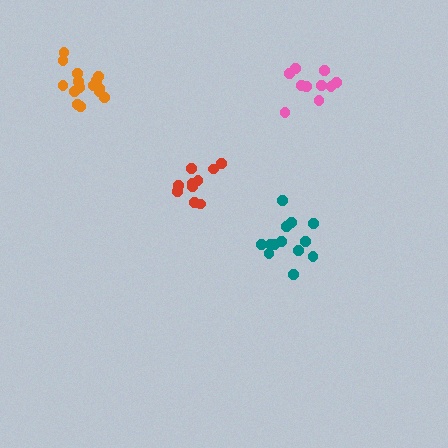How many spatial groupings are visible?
There are 4 spatial groupings.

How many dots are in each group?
Group 1: 10 dots, Group 2: 10 dots, Group 3: 13 dots, Group 4: 16 dots (49 total).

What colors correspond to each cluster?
The clusters are colored: pink, red, teal, orange.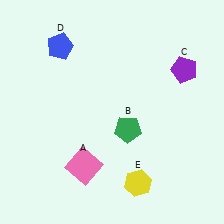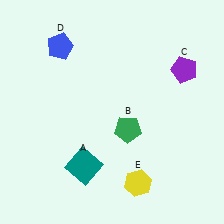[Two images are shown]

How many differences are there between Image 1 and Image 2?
There is 1 difference between the two images.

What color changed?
The square (A) changed from pink in Image 1 to teal in Image 2.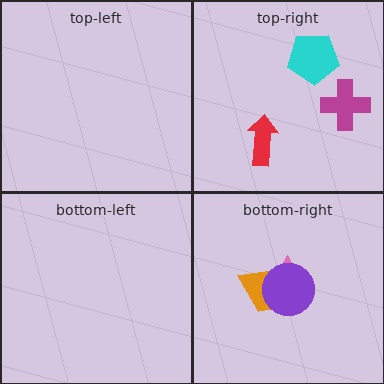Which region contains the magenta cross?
The top-right region.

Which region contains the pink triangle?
The bottom-right region.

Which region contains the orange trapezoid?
The bottom-right region.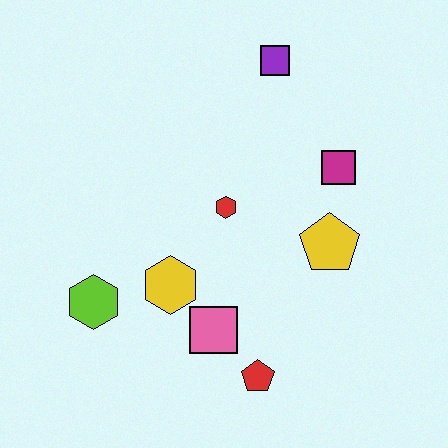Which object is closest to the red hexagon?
The yellow hexagon is closest to the red hexagon.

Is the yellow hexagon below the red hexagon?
Yes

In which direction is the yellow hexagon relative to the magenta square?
The yellow hexagon is to the left of the magenta square.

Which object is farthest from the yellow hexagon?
The purple square is farthest from the yellow hexagon.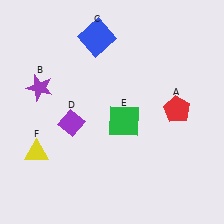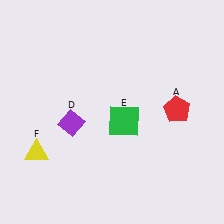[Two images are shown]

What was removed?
The blue square (C), the purple star (B) were removed in Image 2.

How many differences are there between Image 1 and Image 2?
There are 2 differences between the two images.